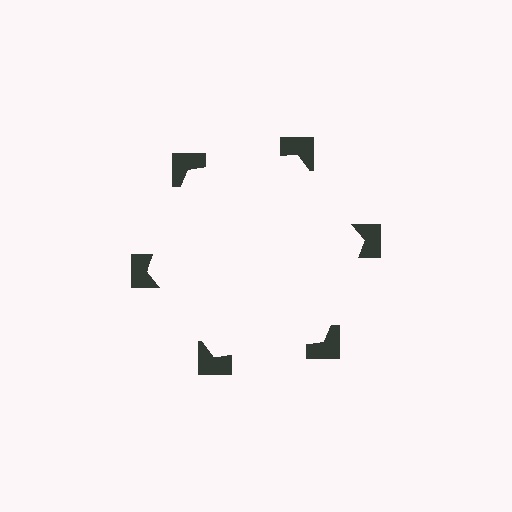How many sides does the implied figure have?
6 sides.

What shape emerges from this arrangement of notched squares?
An illusory hexagon — its edges are inferred from the aligned wedge cuts in the notched squares, not physically drawn.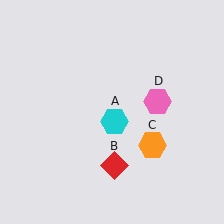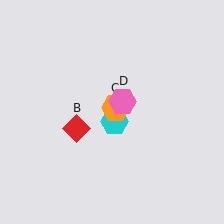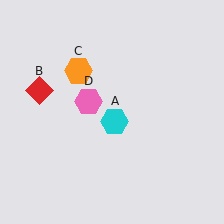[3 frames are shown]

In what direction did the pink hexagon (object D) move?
The pink hexagon (object D) moved left.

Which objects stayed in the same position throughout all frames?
Cyan hexagon (object A) remained stationary.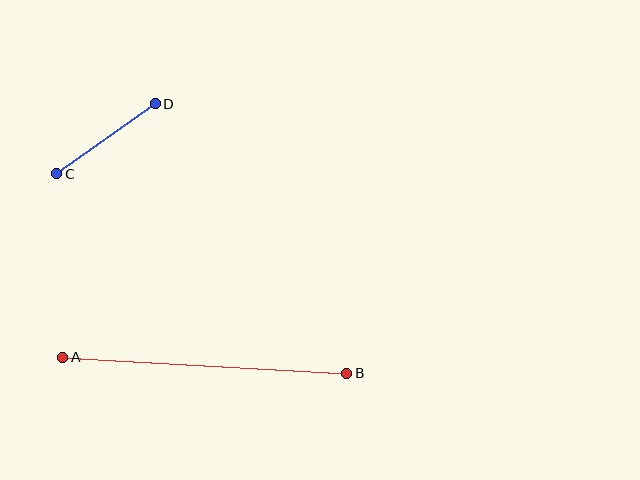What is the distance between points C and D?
The distance is approximately 121 pixels.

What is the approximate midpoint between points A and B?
The midpoint is at approximately (205, 365) pixels.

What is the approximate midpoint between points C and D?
The midpoint is at approximately (106, 139) pixels.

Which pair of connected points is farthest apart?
Points A and B are farthest apart.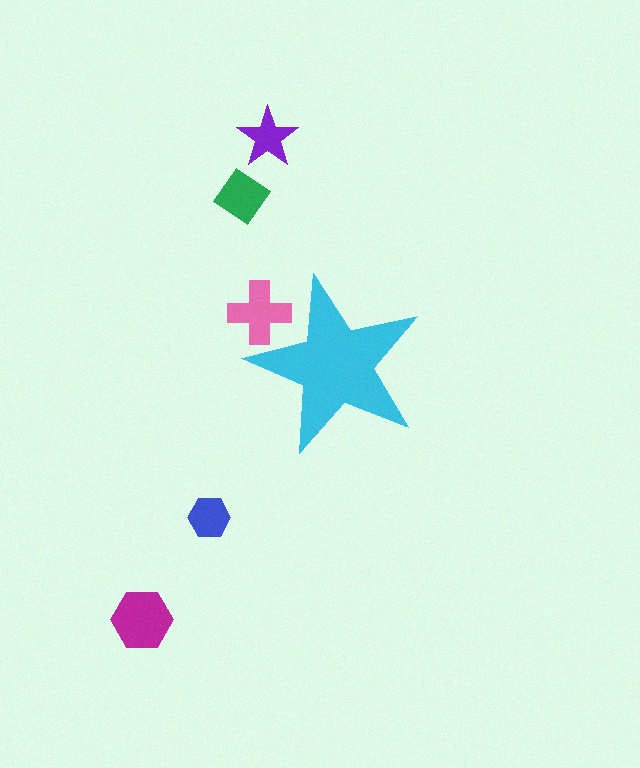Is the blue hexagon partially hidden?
No, the blue hexagon is fully visible.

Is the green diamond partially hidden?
No, the green diamond is fully visible.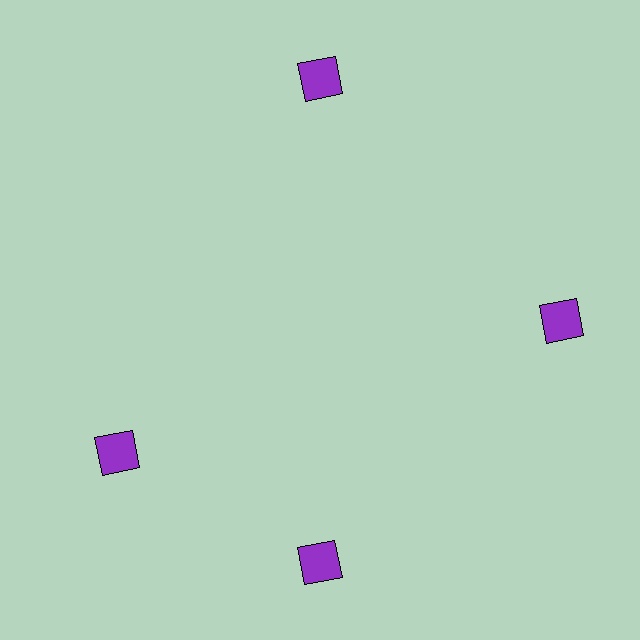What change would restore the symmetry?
The symmetry would be restored by rotating it back into even spacing with its neighbors so that all 4 squares sit at equal angles and equal distance from the center.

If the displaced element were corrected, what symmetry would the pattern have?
It would have 4-fold rotational symmetry — the pattern would map onto itself every 90 degrees.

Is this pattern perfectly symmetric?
No. The 4 purple squares are arranged in a ring, but one element near the 9 o'clock position is rotated out of alignment along the ring, breaking the 4-fold rotational symmetry.